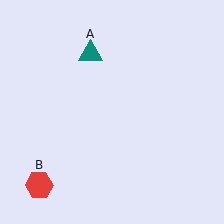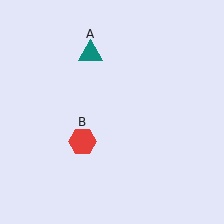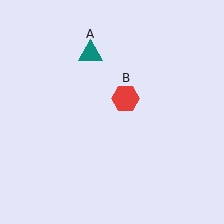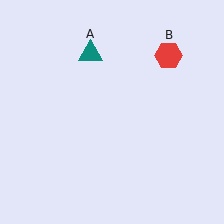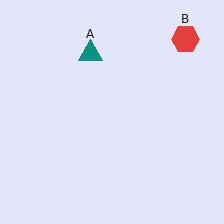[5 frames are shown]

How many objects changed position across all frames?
1 object changed position: red hexagon (object B).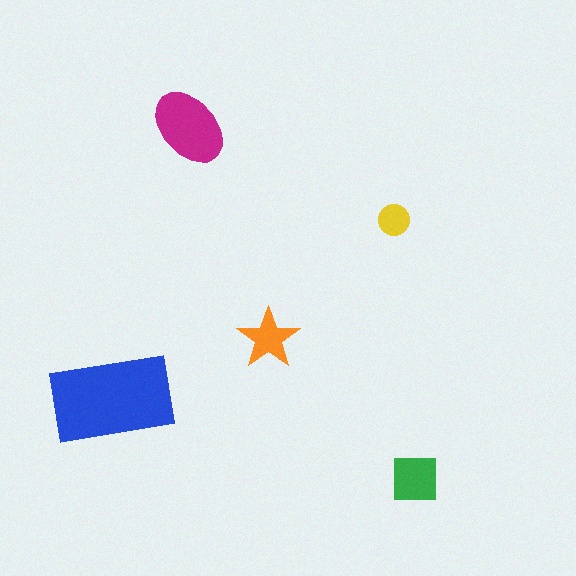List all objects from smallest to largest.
The yellow circle, the orange star, the green square, the magenta ellipse, the blue rectangle.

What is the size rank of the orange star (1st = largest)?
4th.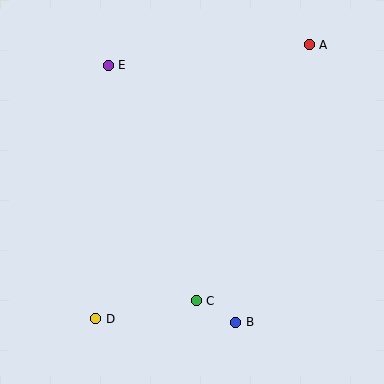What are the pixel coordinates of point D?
Point D is at (96, 319).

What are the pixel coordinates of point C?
Point C is at (196, 301).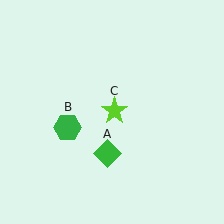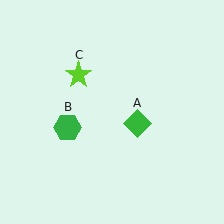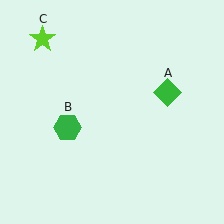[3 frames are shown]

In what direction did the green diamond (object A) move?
The green diamond (object A) moved up and to the right.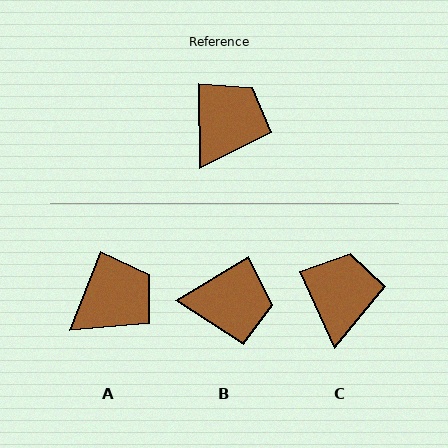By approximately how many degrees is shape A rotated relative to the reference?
Approximately 22 degrees clockwise.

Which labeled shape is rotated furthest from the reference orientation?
B, about 59 degrees away.